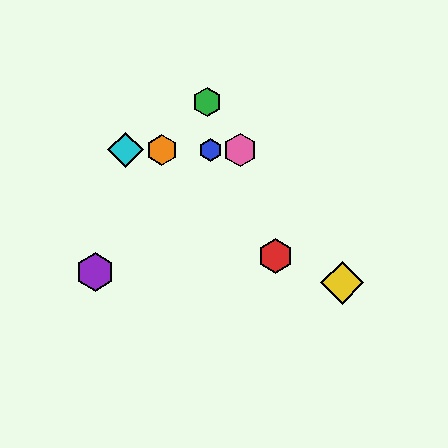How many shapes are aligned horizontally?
4 shapes (the blue hexagon, the orange hexagon, the cyan diamond, the pink hexagon) are aligned horizontally.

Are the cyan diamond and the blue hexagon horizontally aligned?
Yes, both are at y≈150.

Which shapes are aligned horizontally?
The blue hexagon, the orange hexagon, the cyan diamond, the pink hexagon are aligned horizontally.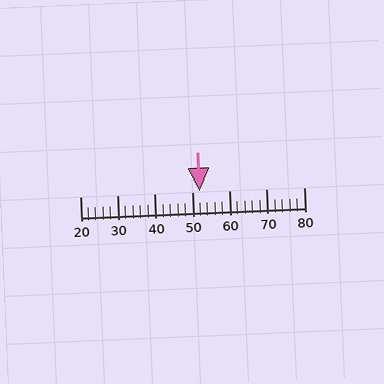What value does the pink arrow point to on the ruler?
The pink arrow points to approximately 52.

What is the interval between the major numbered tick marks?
The major tick marks are spaced 10 units apart.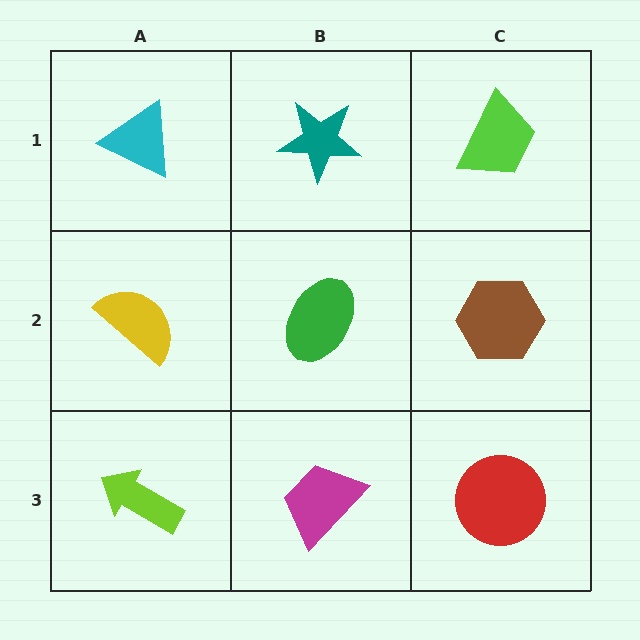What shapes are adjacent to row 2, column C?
A lime trapezoid (row 1, column C), a red circle (row 3, column C), a green ellipse (row 2, column B).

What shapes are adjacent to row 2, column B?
A teal star (row 1, column B), a magenta trapezoid (row 3, column B), a yellow semicircle (row 2, column A), a brown hexagon (row 2, column C).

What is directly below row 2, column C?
A red circle.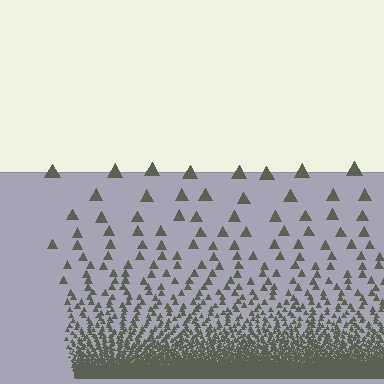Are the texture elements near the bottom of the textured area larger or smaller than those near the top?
Smaller. The gradient is inverted — elements near the bottom are smaller and denser.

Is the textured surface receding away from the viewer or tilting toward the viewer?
The surface appears to tilt toward the viewer. Texture elements get larger and sparser toward the top.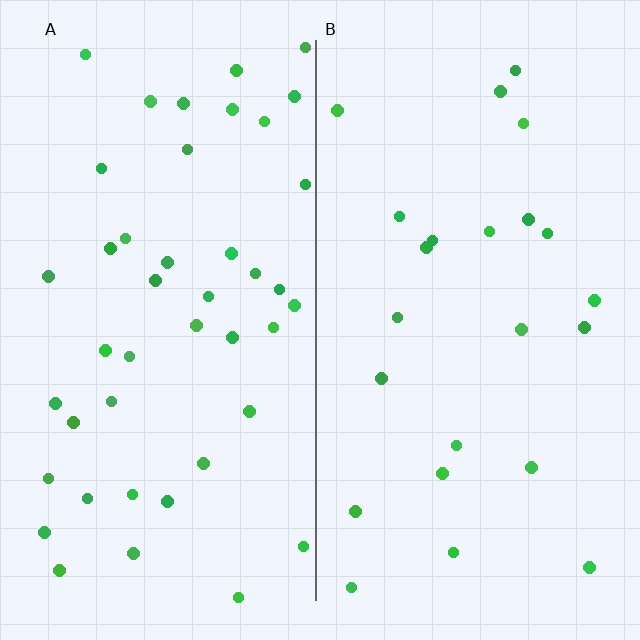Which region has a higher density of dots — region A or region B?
A (the left).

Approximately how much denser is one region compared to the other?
Approximately 1.9× — region A over region B.